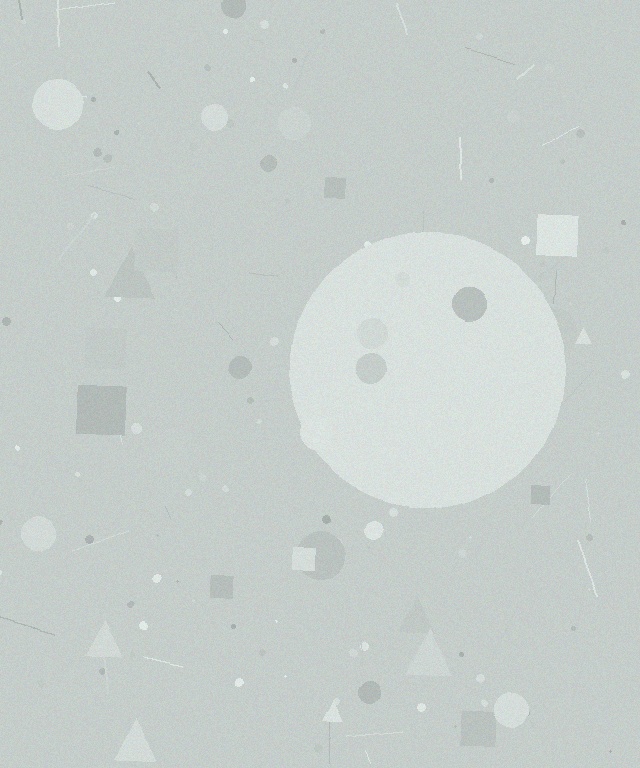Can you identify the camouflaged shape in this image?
The camouflaged shape is a circle.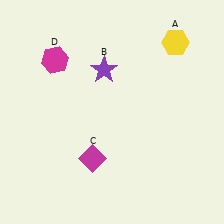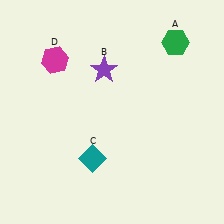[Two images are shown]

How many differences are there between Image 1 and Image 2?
There are 2 differences between the two images.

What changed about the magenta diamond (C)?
In Image 1, C is magenta. In Image 2, it changed to teal.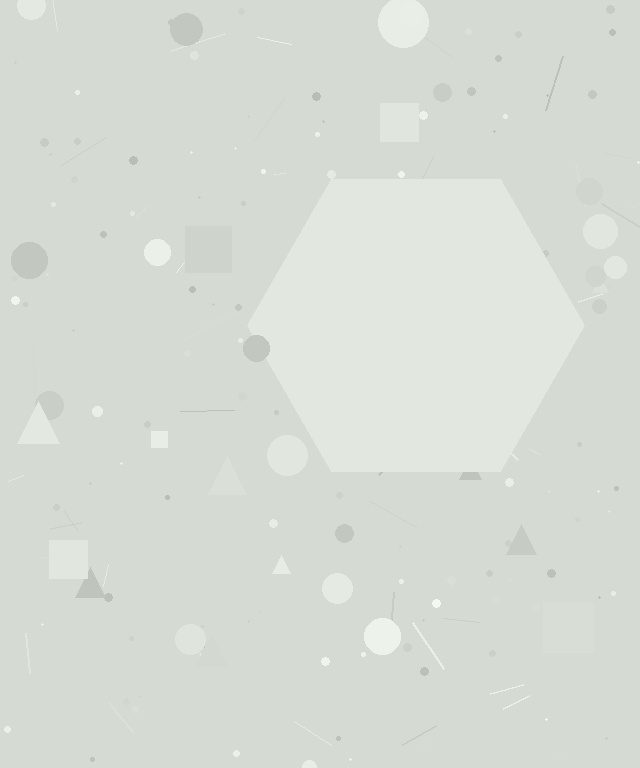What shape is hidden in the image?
A hexagon is hidden in the image.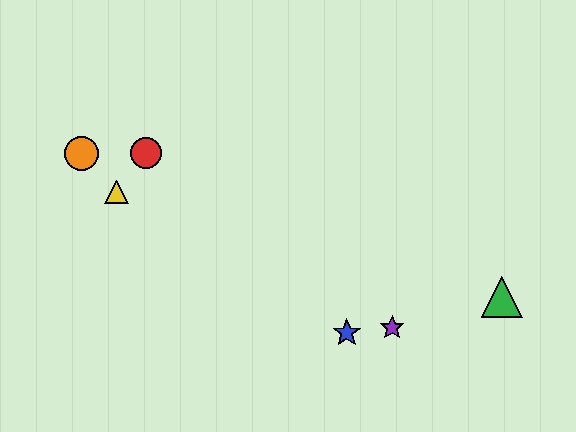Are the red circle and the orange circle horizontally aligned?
Yes, both are at y≈153.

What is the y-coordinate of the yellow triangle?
The yellow triangle is at y≈192.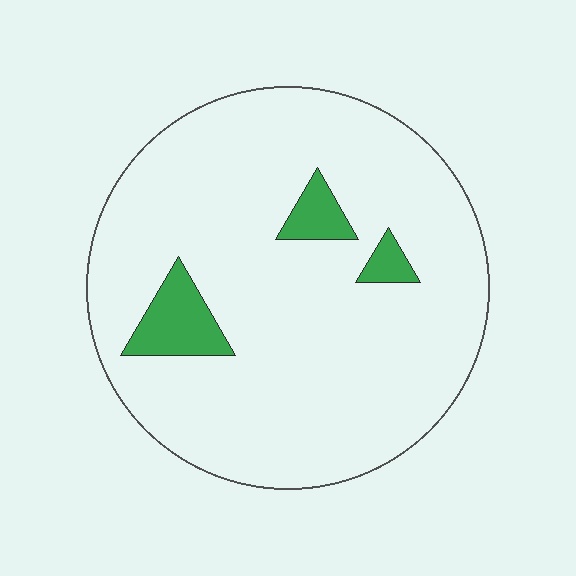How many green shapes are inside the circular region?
3.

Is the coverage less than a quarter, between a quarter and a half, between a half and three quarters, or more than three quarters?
Less than a quarter.